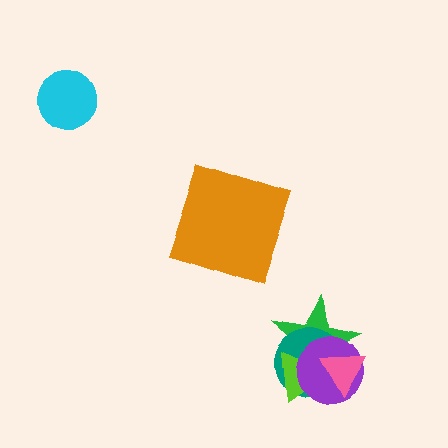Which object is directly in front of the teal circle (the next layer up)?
The lime triangle is directly in front of the teal circle.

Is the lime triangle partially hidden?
Yes, it is partially covered by another shape.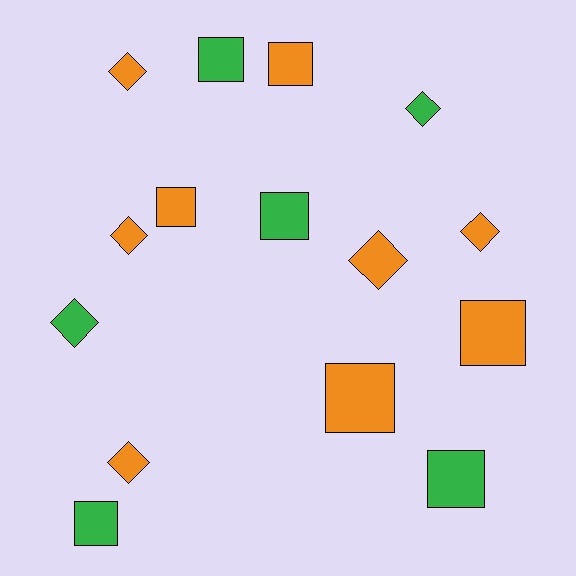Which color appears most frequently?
Orange, with 9 objects.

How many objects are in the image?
There are 15 objects.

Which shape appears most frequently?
Square, with 8 objects.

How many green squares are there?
There are 4 green squares.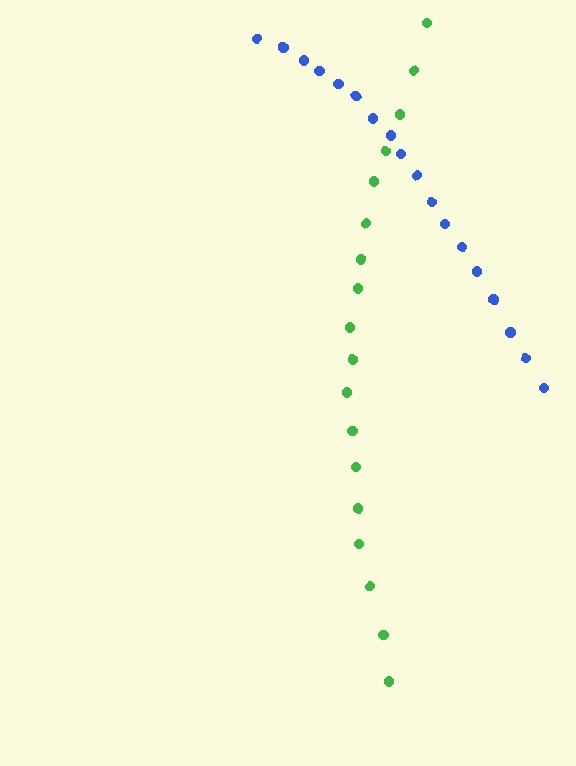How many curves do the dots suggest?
There are 2 distinct paths.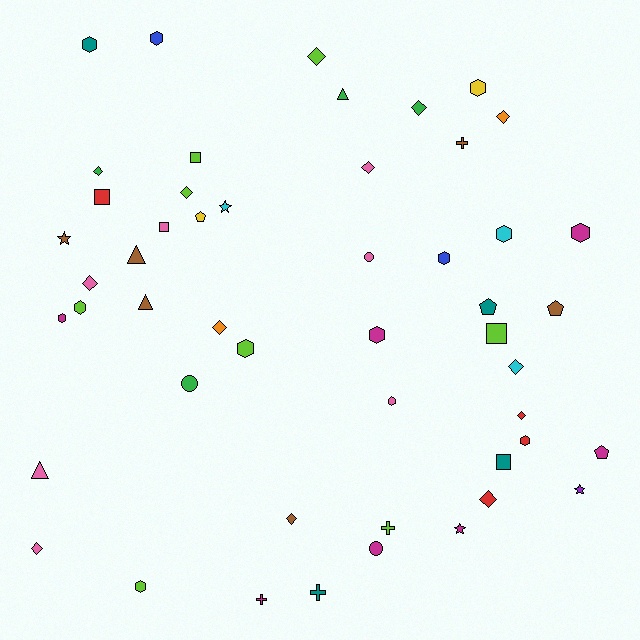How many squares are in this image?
There are 5 squares.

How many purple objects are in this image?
There is 1 purple object.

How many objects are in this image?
There are 50 objects.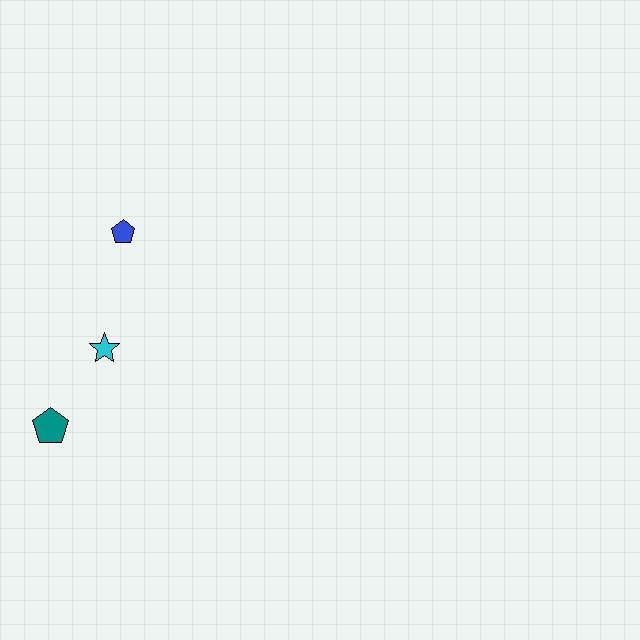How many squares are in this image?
There are no squares.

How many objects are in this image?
There are 3 objects.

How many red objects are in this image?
There are no red objects.